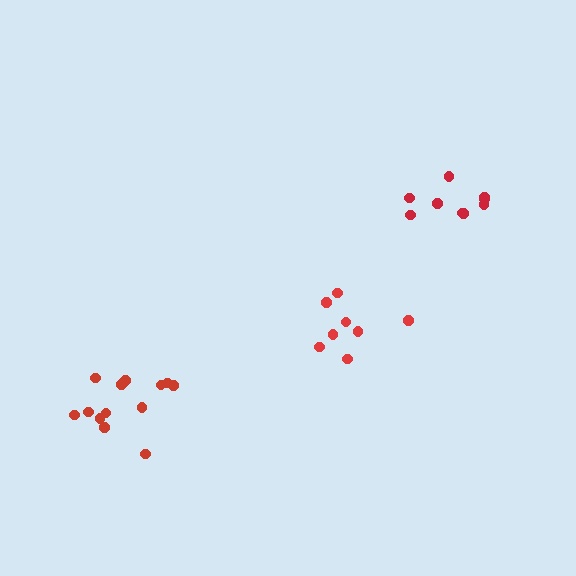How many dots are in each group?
Group 1: 8 dots, Group 2: 9 dots, Group 3: 13 dots (30 total).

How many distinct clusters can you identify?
There are 3 distinct clusters.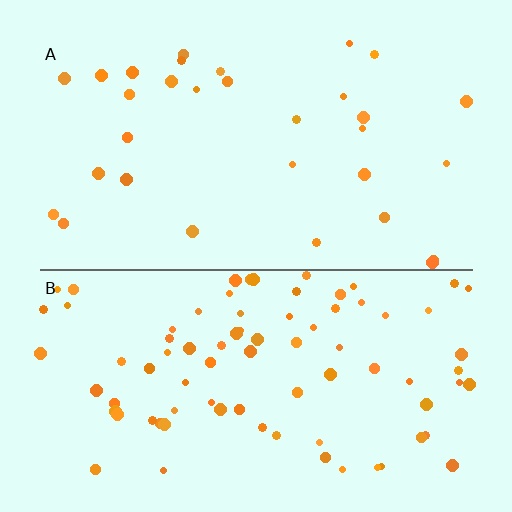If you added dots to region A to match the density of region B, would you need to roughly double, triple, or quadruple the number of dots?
Approximately triple.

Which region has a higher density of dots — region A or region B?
B (the bottom).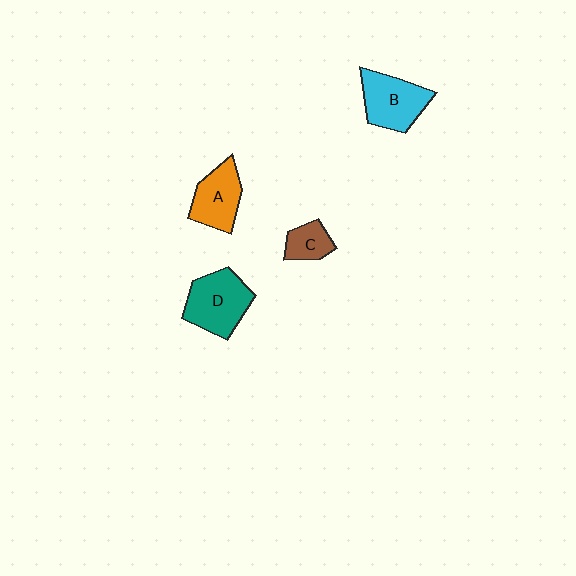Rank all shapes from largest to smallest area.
From largest to smallest: D (teal), B (cyan), A (orange), C (brown).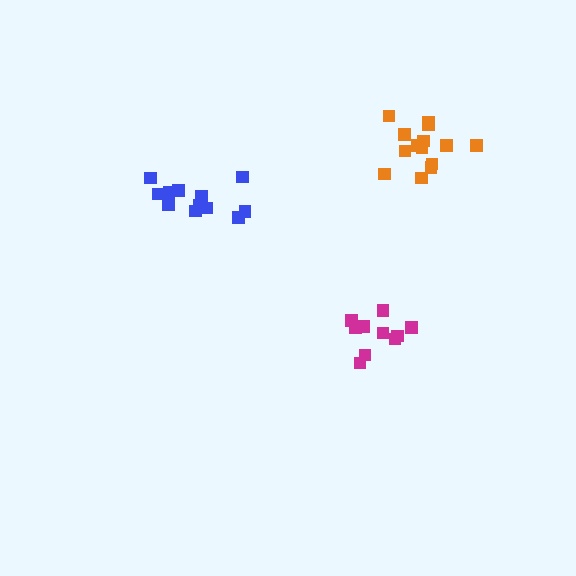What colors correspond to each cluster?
The clusters are colored: magenta, blue, orange.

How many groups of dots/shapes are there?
There are 3 groups.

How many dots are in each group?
Group 1: 10 dots, Group 2: 12 dots, Group 3: 14 dots (36 total).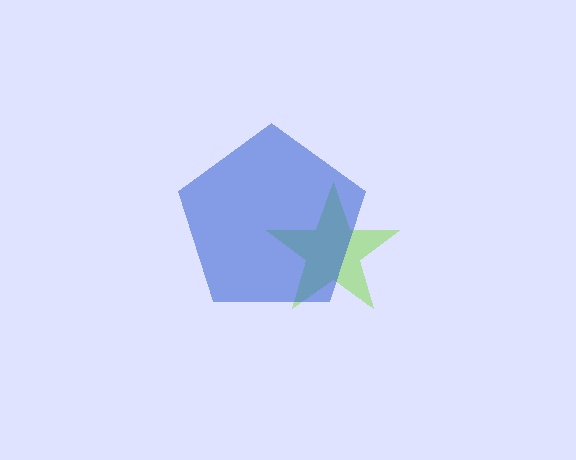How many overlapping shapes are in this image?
There are 2 overlapping shapes in the image.